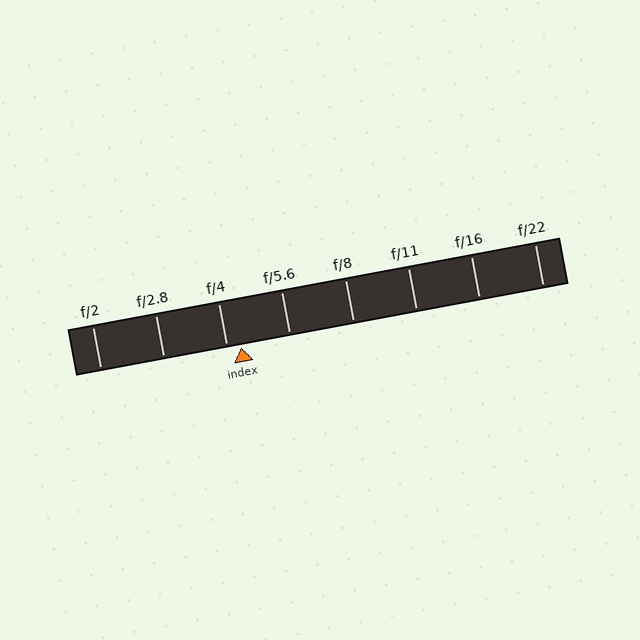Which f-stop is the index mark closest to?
The index mark is closest to f/4.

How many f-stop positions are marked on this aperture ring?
There are 8 f-stop positions marked.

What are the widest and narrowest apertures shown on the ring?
The widest aperture shown is f/2 and the narrowest is f/22.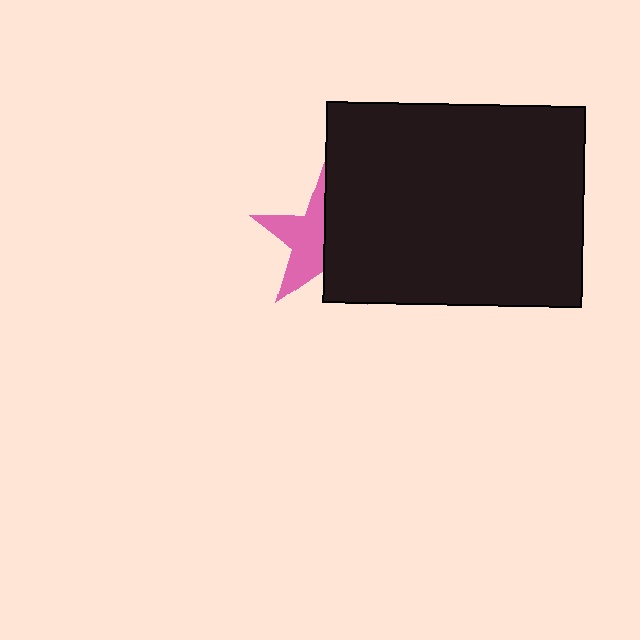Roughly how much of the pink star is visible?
About half of it is visible (roughly 50%).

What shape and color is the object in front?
The object in front is a black rectangle.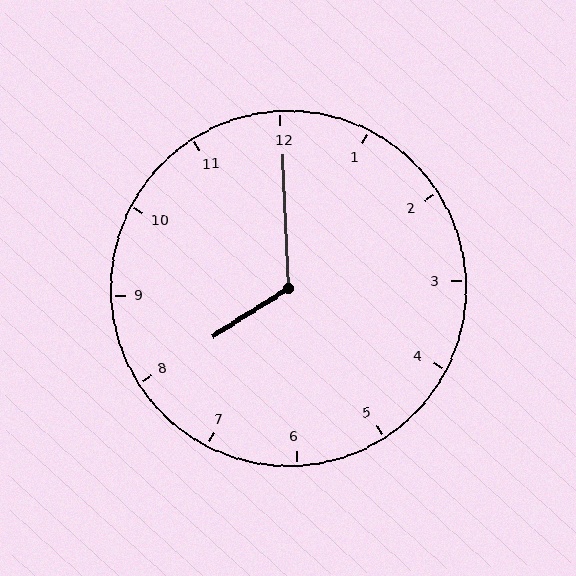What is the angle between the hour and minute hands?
Approximately 120 degrees.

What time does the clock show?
8:00.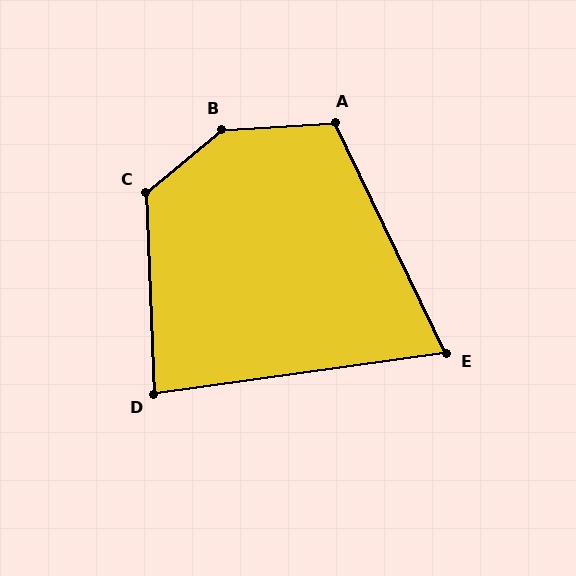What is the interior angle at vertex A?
Approximately 112 degrees (obtuse).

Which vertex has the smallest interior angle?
E, at approximately 72 degrees.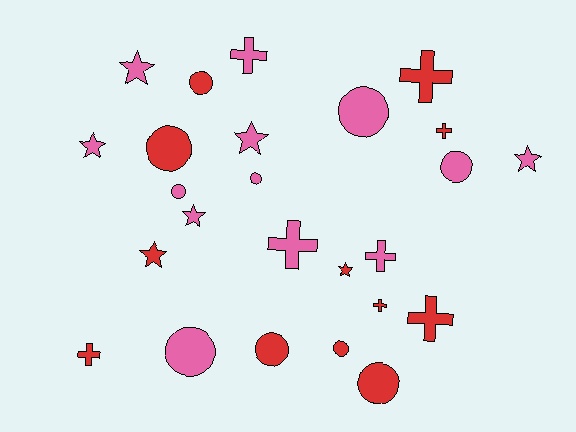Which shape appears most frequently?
Circle, with 10 objects.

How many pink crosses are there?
There are 3 pink crosses.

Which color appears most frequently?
Pink, with 13 objects.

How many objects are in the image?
There are 25 objects.